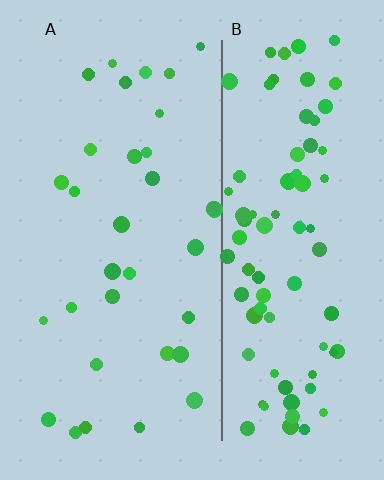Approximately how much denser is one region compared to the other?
Approximately 2.7× — region B over region A.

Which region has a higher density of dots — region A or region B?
B (the right).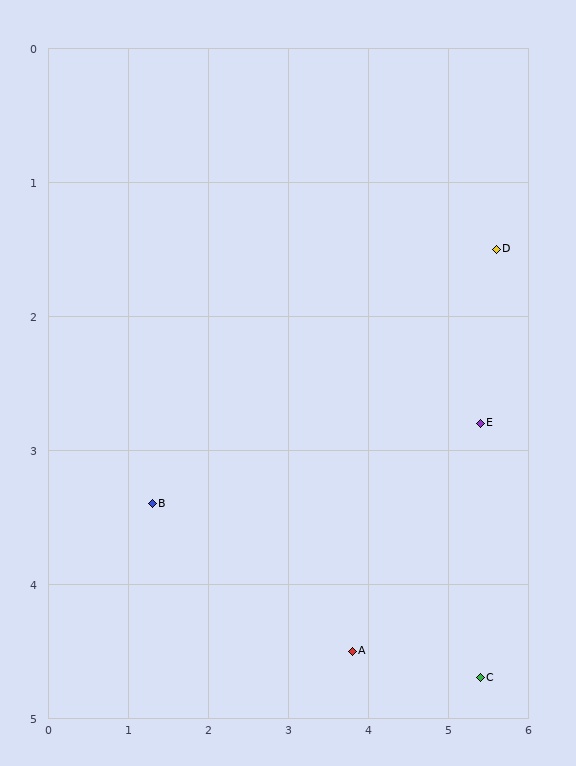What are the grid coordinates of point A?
Point A is at approximately (3.8, 4.5).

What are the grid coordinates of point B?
Point B is at approximately (1.3, 3.4).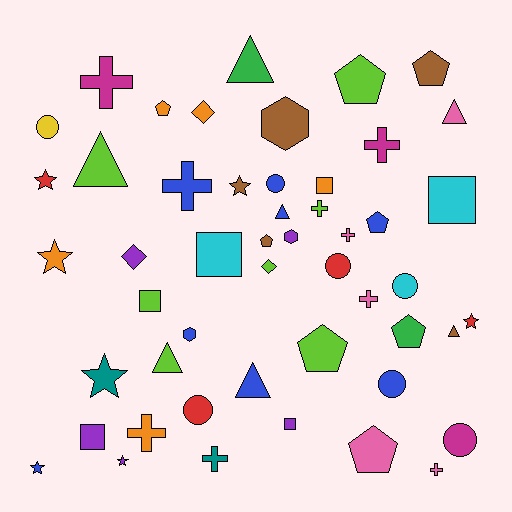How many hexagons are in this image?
There are 3 hexagons.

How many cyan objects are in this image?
There are 3 cyan objects.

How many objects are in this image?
There are 50 objects.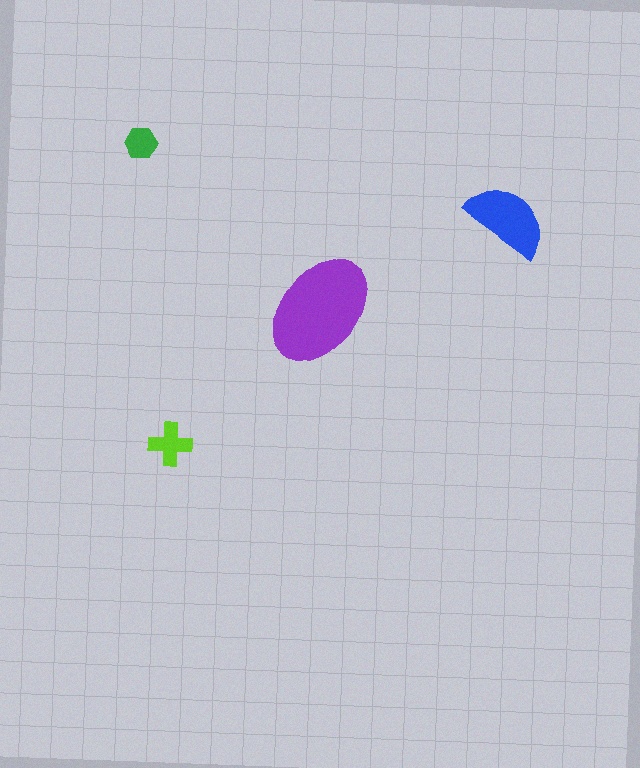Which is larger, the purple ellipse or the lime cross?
The purple ellipse.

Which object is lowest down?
The lime cross is bottommost.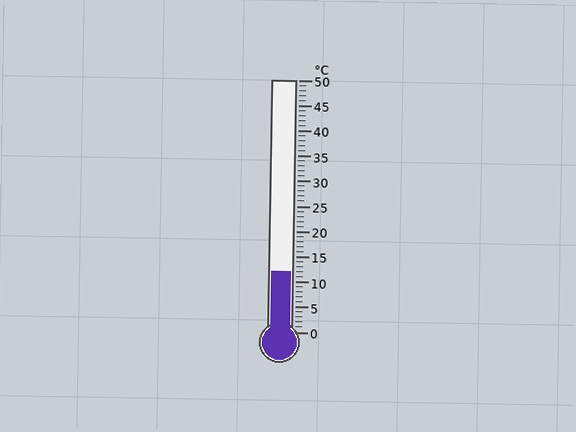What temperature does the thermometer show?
The thermometer shows approximately 12°C.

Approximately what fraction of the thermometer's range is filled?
The thermometer is filled to approximately 25% of its range.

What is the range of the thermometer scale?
The thermometer scale ranges from 0°C to 50°C.